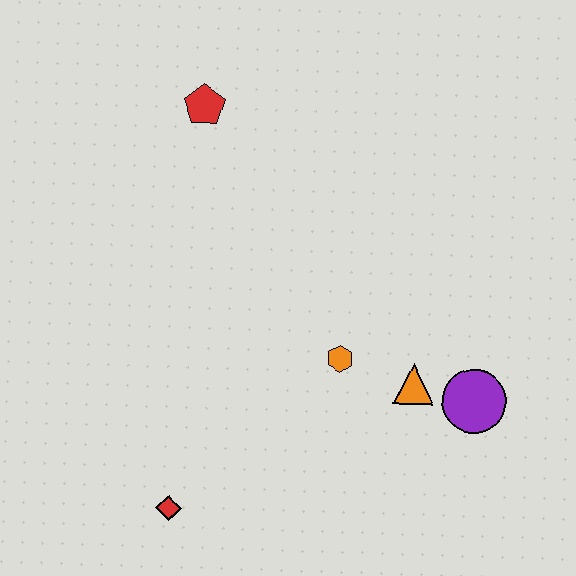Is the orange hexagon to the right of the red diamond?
Yes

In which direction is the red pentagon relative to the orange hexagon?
The red pentagon is above the orange hexagon.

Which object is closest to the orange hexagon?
The orange triangle is closest to the orange hexagon.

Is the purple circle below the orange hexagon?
Yes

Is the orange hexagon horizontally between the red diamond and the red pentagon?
No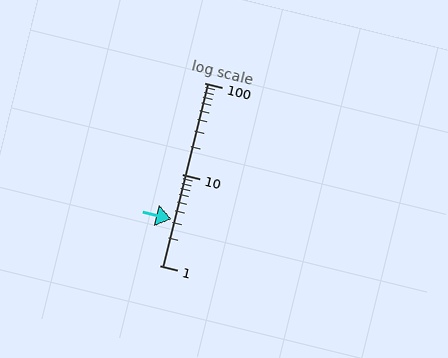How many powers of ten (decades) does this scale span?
The scale spans 2 decades, from 1 to 100.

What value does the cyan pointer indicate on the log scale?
The pointer indicates approximately 3.2.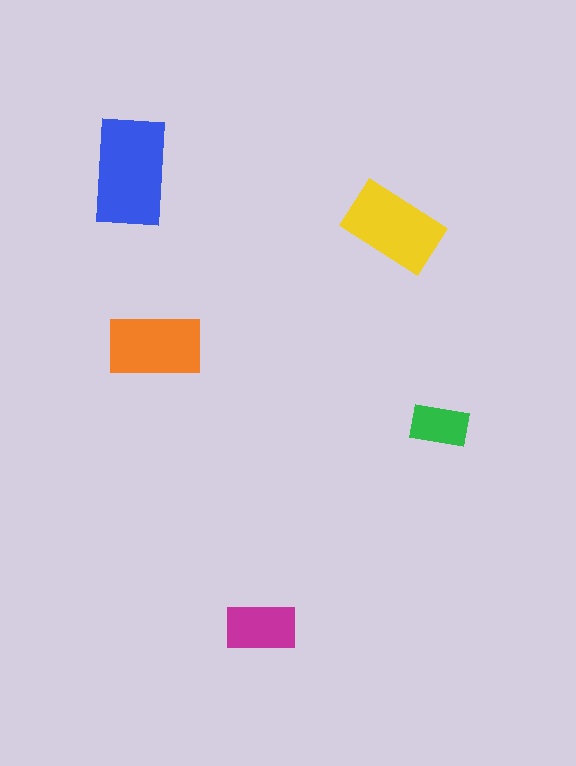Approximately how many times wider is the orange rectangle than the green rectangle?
About 1.5 times wider.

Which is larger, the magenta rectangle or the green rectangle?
The magenta one.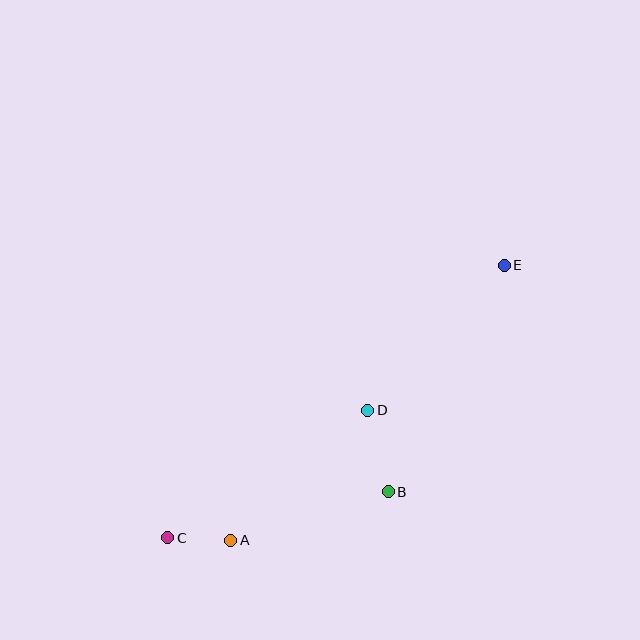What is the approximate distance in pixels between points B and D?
The distance between B and D is approximately 84 pixels.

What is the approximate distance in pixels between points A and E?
The distance between A and E is approximately 388 pixels.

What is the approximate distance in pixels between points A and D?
The distance between A and D is approximately 189 pixels.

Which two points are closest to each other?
Points A and C are closest to each other.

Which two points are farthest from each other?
Points C and E are farthest from each other.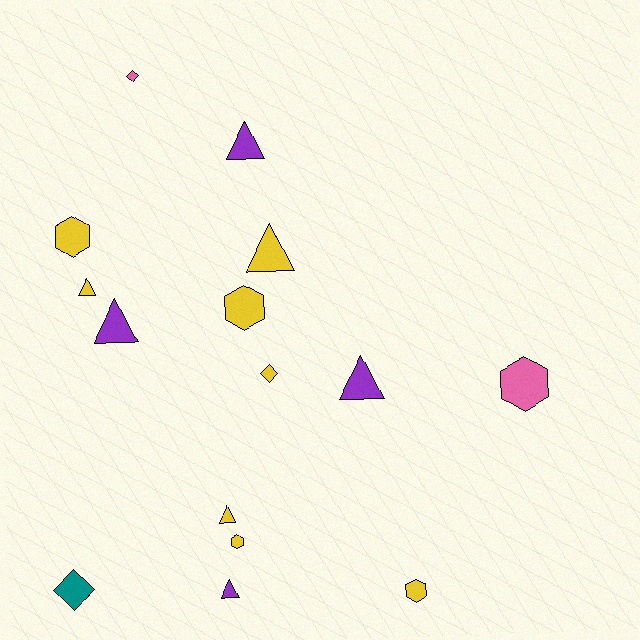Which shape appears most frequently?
Triangle, with 7 objects.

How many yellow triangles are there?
There are 3 yellow triangles.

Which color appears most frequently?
Yellow, with 8 objects.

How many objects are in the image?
There are 15 objects.